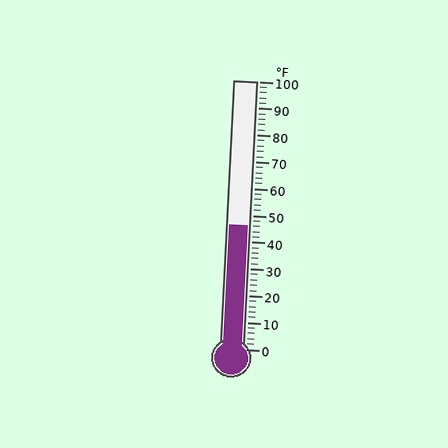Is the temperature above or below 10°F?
The temperature is above 10°F.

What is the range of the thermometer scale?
The thermometer scale ranges from 0°F to 100°F.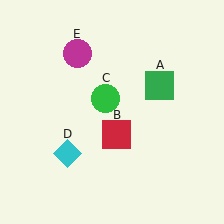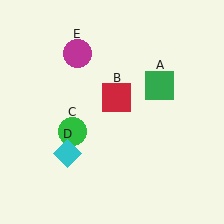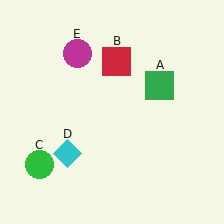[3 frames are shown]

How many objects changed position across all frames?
2 objects changed position: red square (object B), green circle (object C).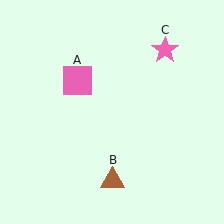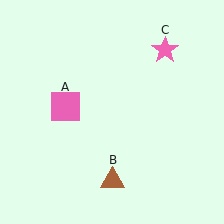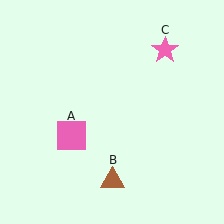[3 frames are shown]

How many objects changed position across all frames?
1 object changed position: pink square (object A).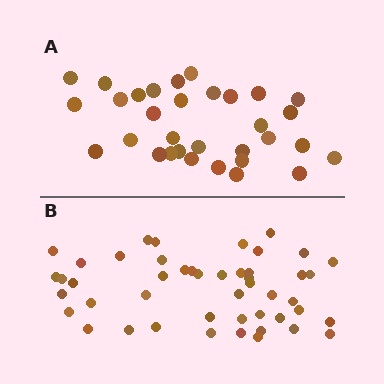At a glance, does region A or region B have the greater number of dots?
Region B (the bottom region) has more dots.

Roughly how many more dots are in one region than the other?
Region B has approximately 15 more dots than region A.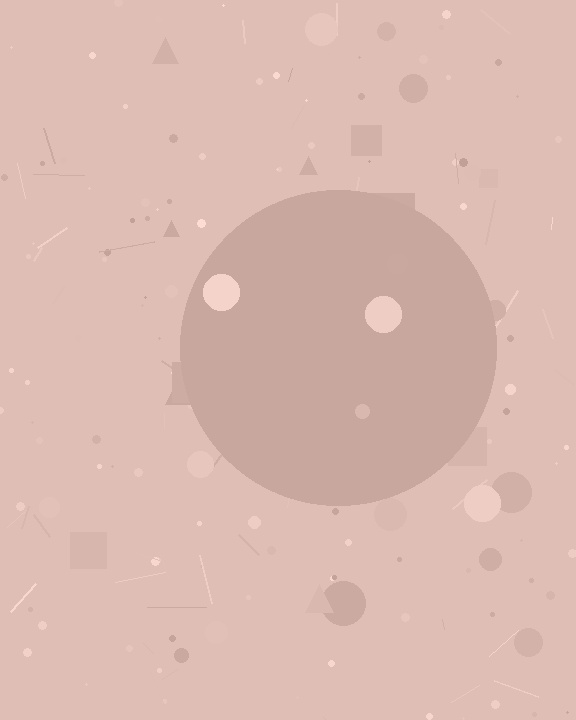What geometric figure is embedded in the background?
A circle is embedded in the background.